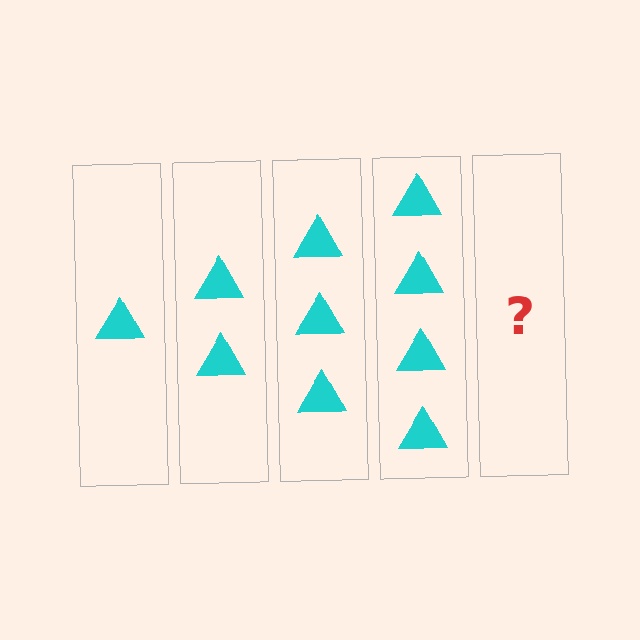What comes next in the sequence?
The next element should be 5 triangles.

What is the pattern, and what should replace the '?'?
The pattern is that each step adds one more triangle. The '?' should be 5 triangles.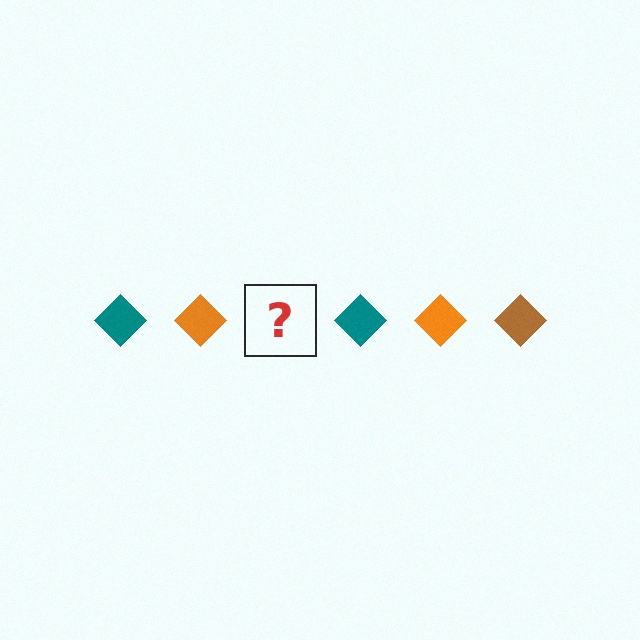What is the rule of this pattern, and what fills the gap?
The rule is that the pattern cycles through teal, orange, brown diamonds. The gap should be filled with a brown diamond.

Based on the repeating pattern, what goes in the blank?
The blank should be a brown diamond.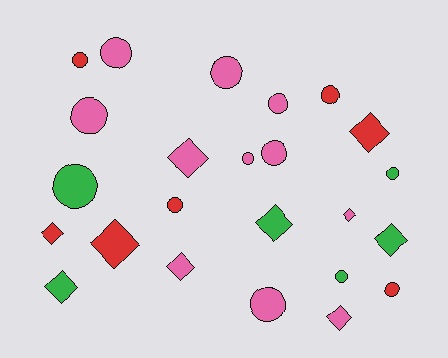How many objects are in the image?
There are 24 objects.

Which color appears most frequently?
Pink, with 11 objects.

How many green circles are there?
There are 3 green circles.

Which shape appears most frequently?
Circle, with 14 objects.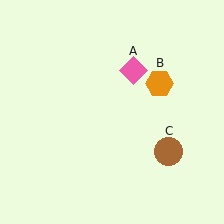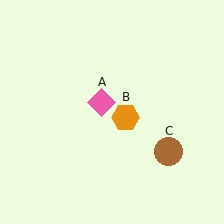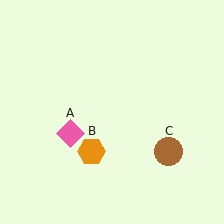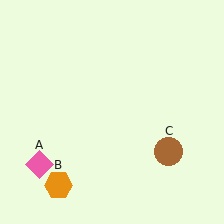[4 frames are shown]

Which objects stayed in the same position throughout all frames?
Brown circle (object C) remained stationary.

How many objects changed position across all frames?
2 objects changed position: pink diamond (object A), orange hexagon (object B).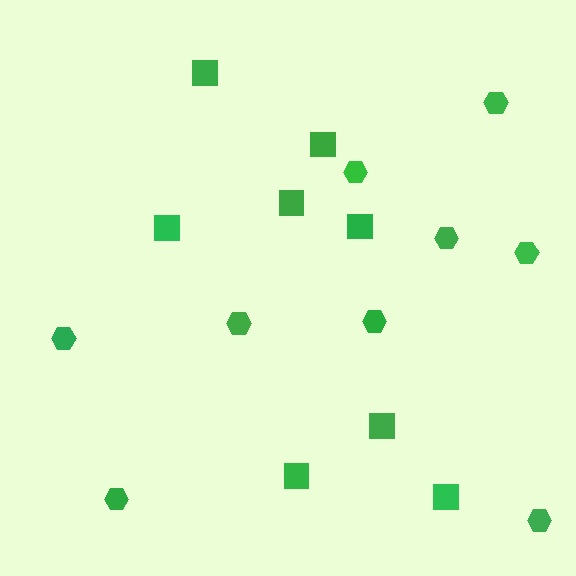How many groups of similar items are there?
There are 2 groups: one group of hexagons (9) and one group of squares (8).